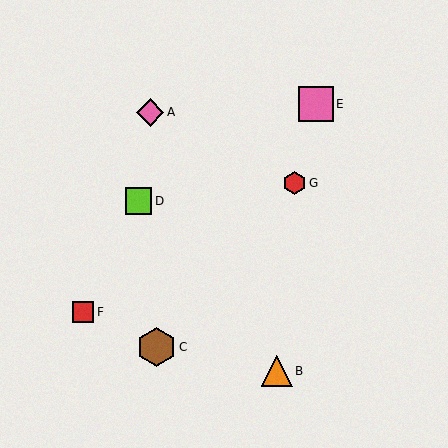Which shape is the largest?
The brown hexagon (labeled C) is the largest.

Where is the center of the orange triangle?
The center of the orange triangle is at (277, 371).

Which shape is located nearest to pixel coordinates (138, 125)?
The pink diamond (labeled A) at (150, 112) is nearest to that location.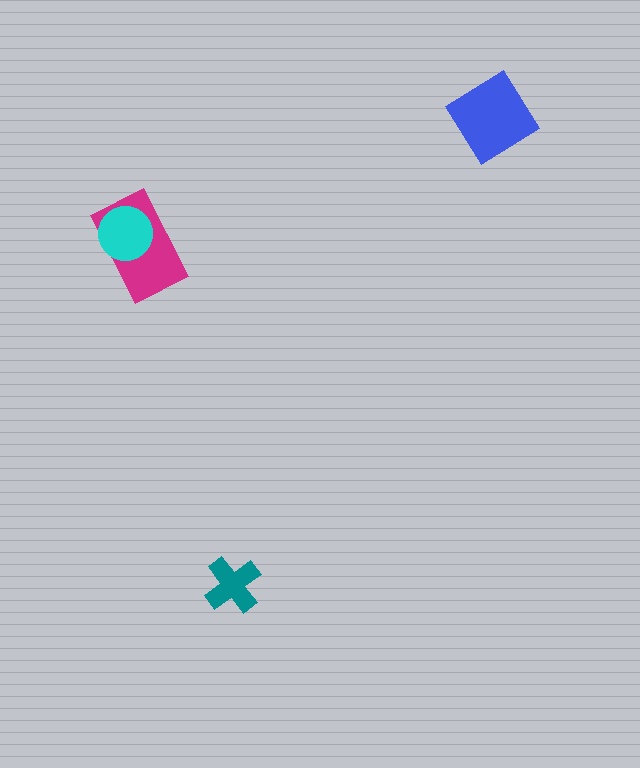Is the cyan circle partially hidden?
No, no other shape covers it.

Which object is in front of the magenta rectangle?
The cyan circle is in front of the magenta rectangle.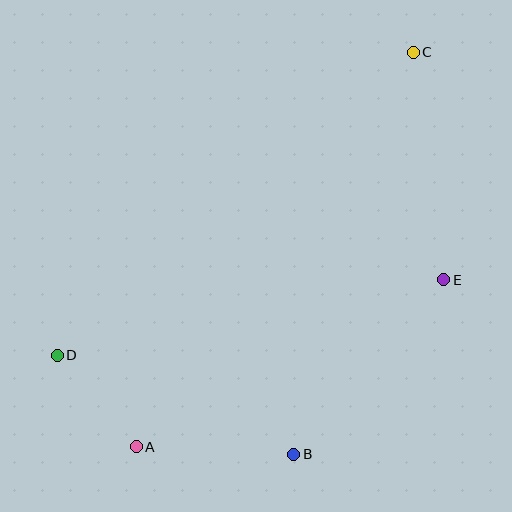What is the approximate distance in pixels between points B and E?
The distance between B and E is approximately 230 pixels.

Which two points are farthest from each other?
Points A and C are farthest from each other.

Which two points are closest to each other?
Points A and D are closest to each other.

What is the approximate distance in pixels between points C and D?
The distance between C and D is approximately 468 pixels.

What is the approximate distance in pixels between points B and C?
The distance between B and C is approximately 420 pixels.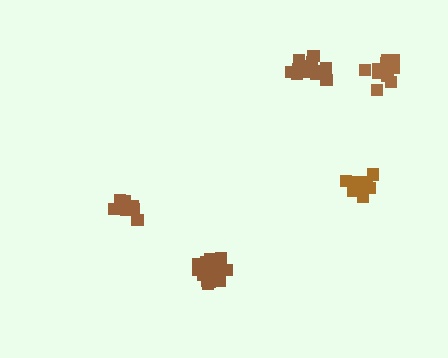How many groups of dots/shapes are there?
There are 5 groups.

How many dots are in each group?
Group 1: 11 dots, Group 2: 14 dots, Group 3: 14 dots, Group 4: 11 dots, Group 5: 14 dots (64 total).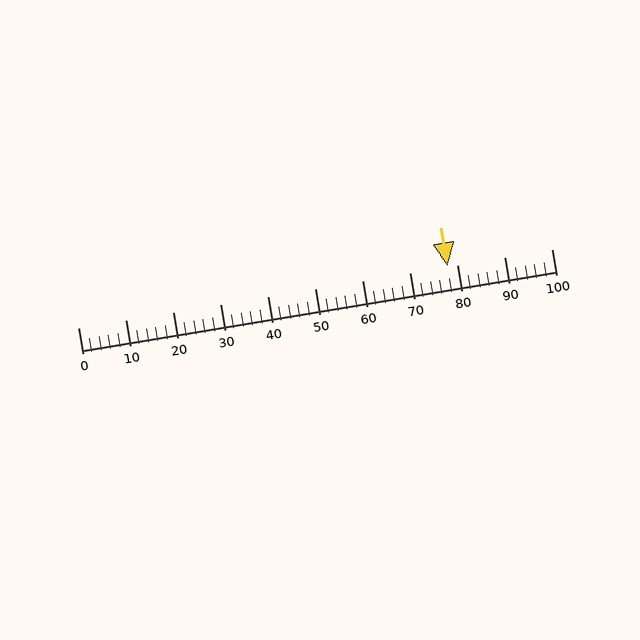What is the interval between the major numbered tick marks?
The major tick marks are spaced 10 units apart.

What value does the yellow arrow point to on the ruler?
The yellow arrow points to approximately 78.